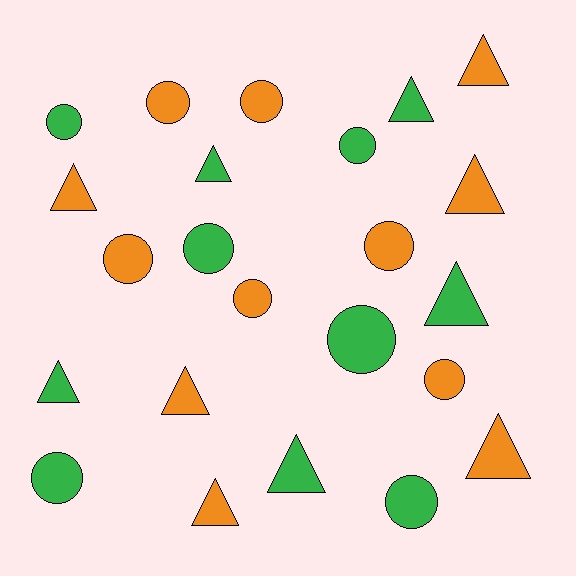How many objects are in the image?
There are 23 objects.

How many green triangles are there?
There are 5 green triangles.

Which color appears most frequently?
Orange, with 12 objects.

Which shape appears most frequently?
Circle, with 12 objects.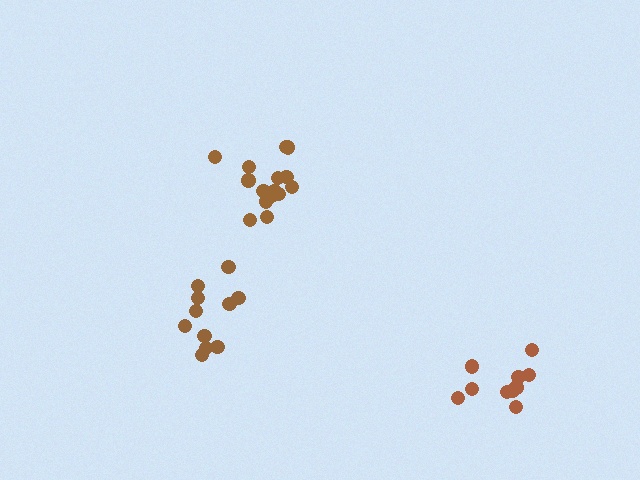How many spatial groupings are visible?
There are 3 spatial groupings.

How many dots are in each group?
Group 1: 11 dots, Group 2: 10 dots, Group 3: 15 dots (36 total).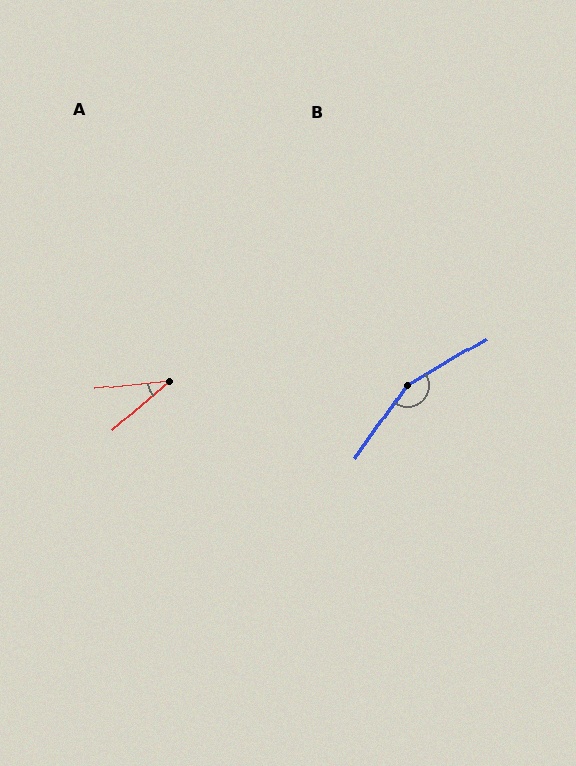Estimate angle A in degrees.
Approximately 35 degrees.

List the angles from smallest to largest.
A (35°), B (155°).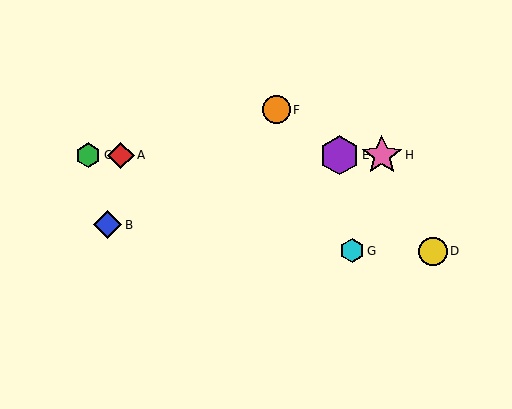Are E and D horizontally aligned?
No, E is at y≈155 and D is at y≈251.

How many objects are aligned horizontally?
4 objects (A, C, E, H) are aligned horizontally.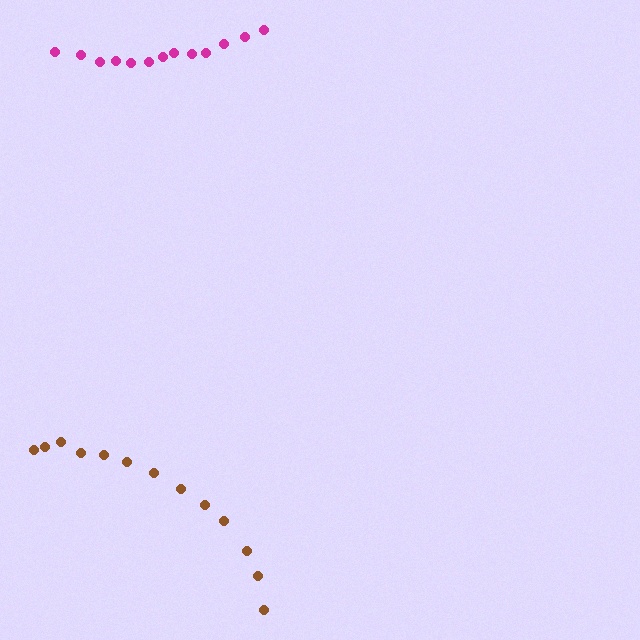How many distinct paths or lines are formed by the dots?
There are 2 distinct paths.